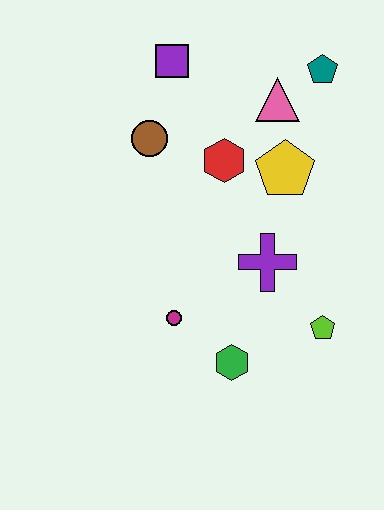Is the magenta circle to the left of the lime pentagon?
Yes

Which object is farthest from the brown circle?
The lime pentagon is farthest from the brown circle.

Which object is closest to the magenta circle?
The green hexagon is closest to the magenta circle.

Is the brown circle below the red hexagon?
No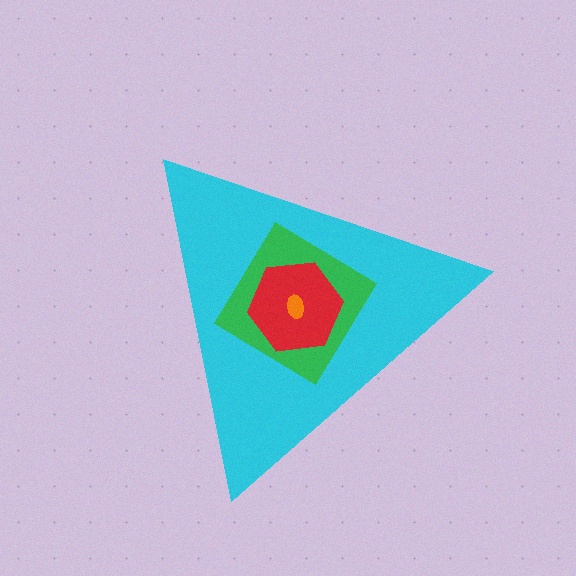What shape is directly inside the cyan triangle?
The green diamond.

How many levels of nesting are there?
4.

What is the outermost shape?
The cyan triangle.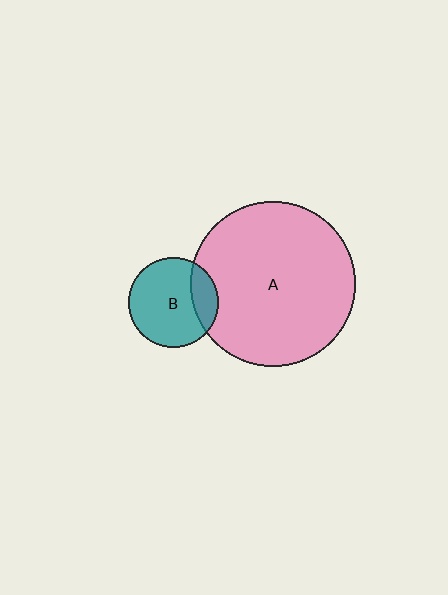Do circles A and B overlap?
Yes.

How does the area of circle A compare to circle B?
Approximately 3.4 times.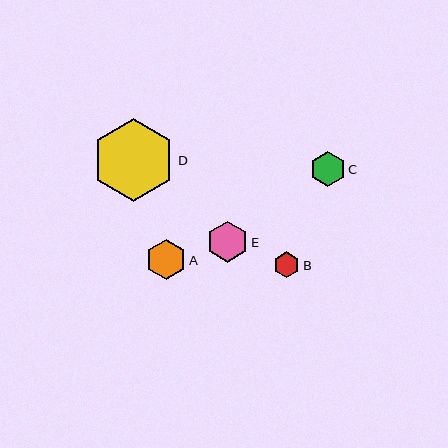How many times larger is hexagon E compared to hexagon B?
Hexagon E is approximately 1.6 times the size of hexagon B.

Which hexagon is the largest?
Hexagon D is the largest with a size of approximately 83 pixels.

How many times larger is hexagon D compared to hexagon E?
Hexagon D is approximately 2.0 times the size of hexagon E.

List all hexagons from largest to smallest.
From largest to smallest: D, E, A, C, B.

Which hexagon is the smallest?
Hexagon B is the smallest with a size of approximately 26 pixels.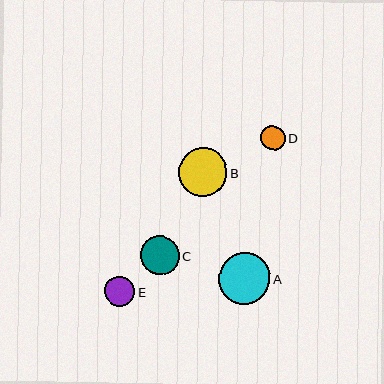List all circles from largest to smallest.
From largest to smallest: A, B, C, E, D.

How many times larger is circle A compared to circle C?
Circle A is approximately 1.3 times the size of circle C.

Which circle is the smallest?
Circle D is the smallest with a size of approximately 24 pixels.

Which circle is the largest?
Circle A is the largest with a size of approximately 51 pixels.